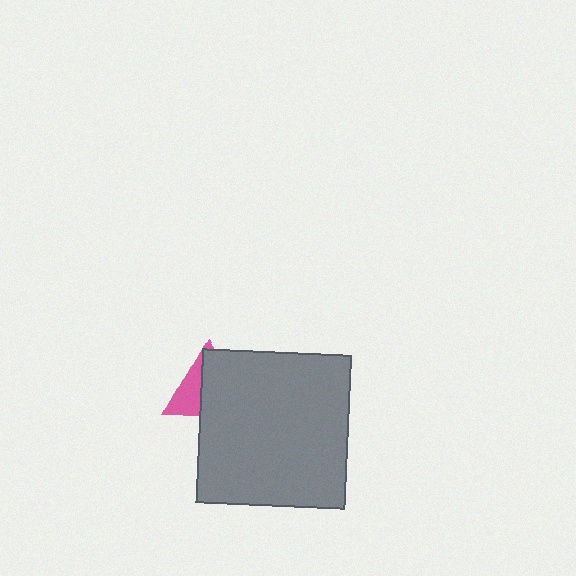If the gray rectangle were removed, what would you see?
You would see the complete pink triangle.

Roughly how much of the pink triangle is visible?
A small part of it is visible (roughly 39%).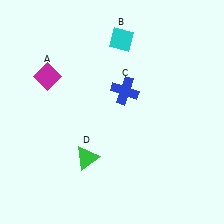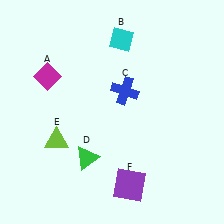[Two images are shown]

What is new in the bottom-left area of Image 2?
A lime triangle (E) was added in the bottom-left area of Image 2.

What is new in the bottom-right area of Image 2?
A purple square (F) was added in the bottom-right area of Image 2.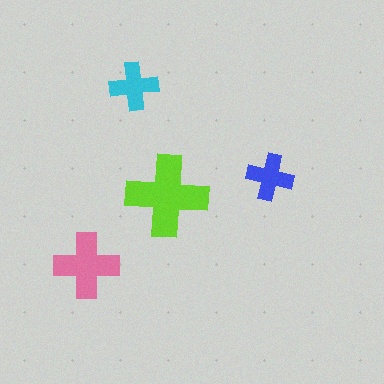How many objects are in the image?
There are 4 objects in the image.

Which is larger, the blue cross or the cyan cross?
The cyan one.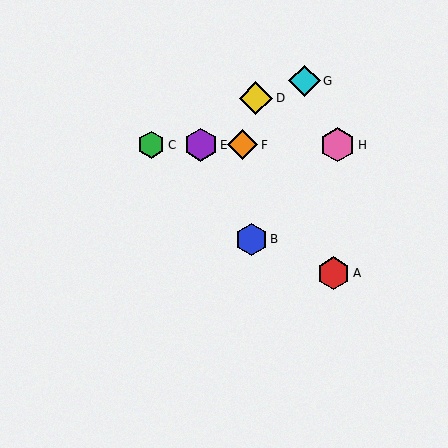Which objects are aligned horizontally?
Objects C, E, F, H are aligned horizontally.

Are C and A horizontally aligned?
No, C is at y≈145 and A is at y≈273.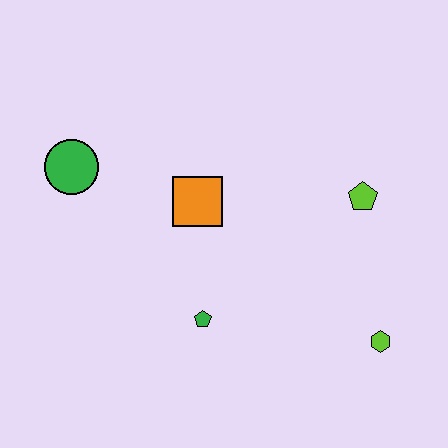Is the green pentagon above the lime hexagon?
Yes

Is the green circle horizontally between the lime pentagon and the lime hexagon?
No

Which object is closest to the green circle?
The orange square is closest to the green circle.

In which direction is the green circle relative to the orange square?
The green circle is to the left of the orange square.